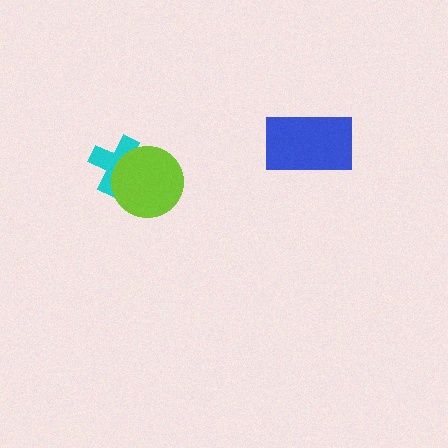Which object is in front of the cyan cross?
The lime circle is in front of the cyan cross.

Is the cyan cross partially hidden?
Yes, it is partially covered by another shape.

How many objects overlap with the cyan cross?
1 object overlaps with the cyan cross.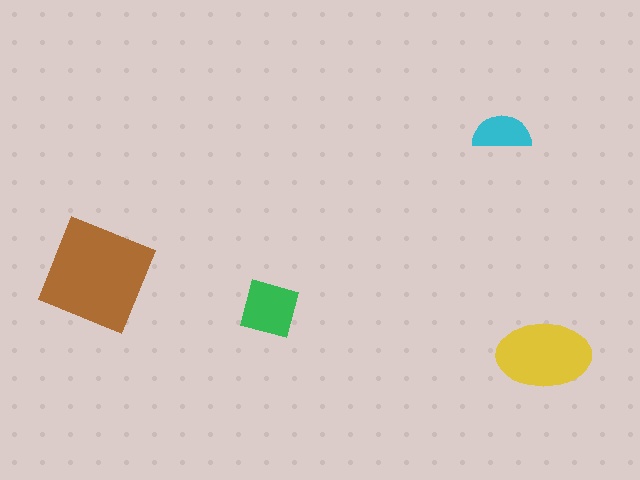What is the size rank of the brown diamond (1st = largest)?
1st.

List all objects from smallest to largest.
The cyan semicircle, the green square, the yellow ellipse, the brown diamond.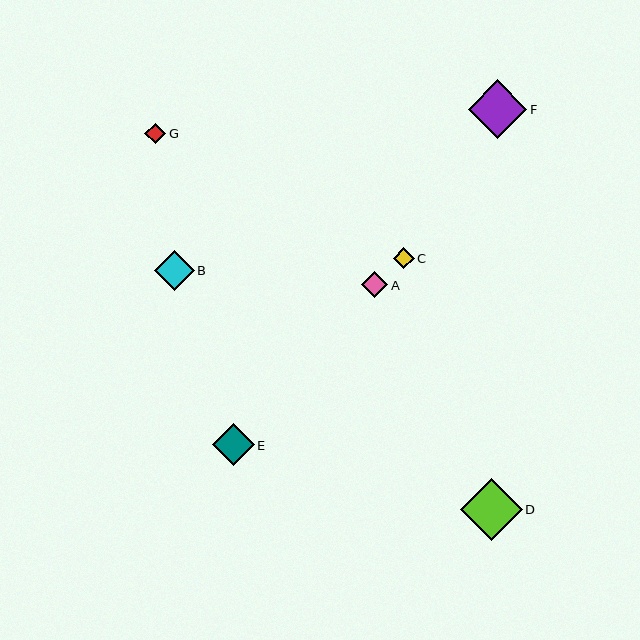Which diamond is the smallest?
Diamond G is the smallest with a size of approximately 21 pixels.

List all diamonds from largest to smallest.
From largest to smallest: D, F, E, B, A, C, G.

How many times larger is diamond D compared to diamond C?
Diamond D is approximately 2.9 times the size of diamond C.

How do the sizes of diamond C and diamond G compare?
Diamond C and diamond G are approximately the same size.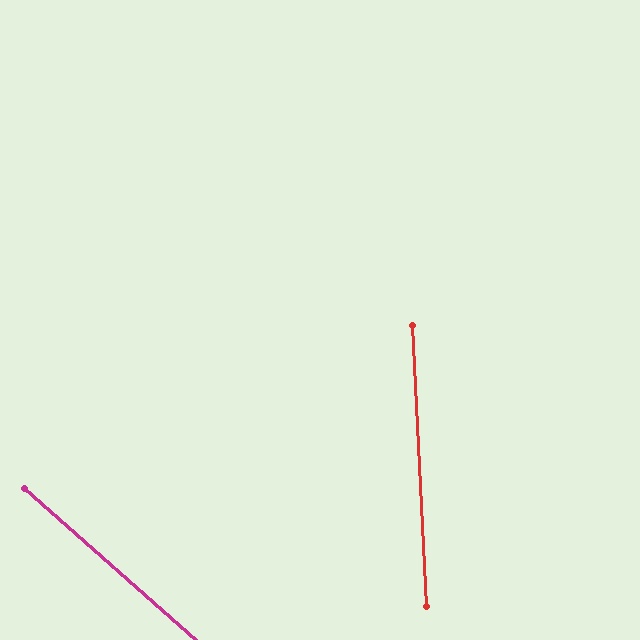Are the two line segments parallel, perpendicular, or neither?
Neither parallel nor perpendicular — they differ by about 46°.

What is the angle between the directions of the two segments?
Approximately 46 degrees.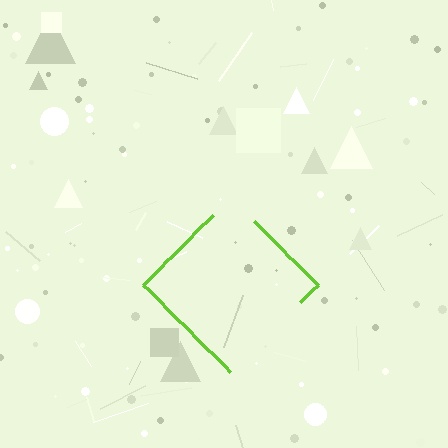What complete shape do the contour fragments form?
The contour fragments form a diamond.